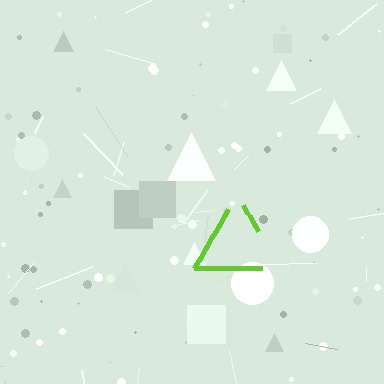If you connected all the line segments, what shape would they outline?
They would outline a triangle.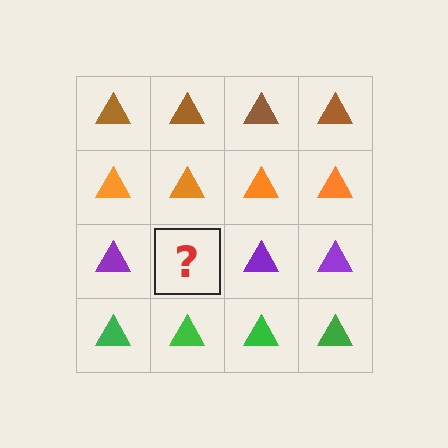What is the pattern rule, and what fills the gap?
The rule is that each row has a consistent color. The gap should be filled with a purple triangle.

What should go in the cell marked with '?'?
The missing cell should contain a purple triangle.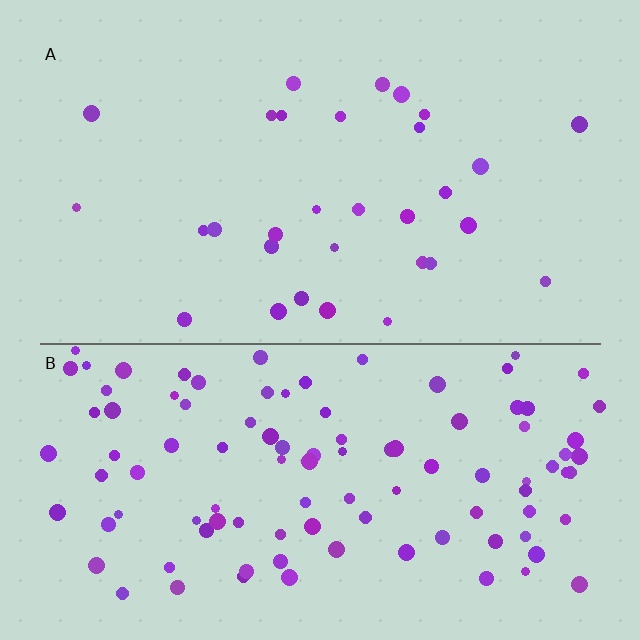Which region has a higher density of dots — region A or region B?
B (the bottom).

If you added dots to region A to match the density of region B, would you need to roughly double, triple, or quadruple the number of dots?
Approximately triple.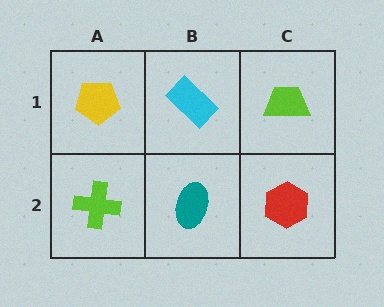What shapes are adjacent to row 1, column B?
A teal ellipse (row 2, column B), a yellow pentagon (row 1, column A), a lime trapezoid (row 1, column C).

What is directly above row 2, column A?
A yellow pentagon.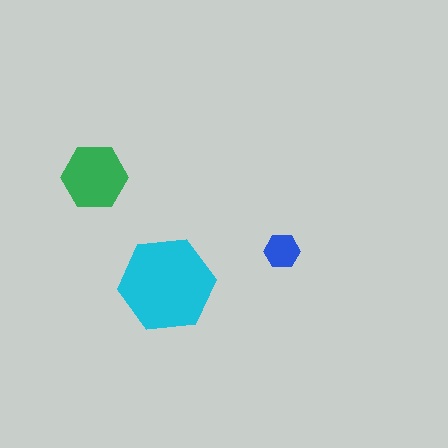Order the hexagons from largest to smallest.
the cyan one, the green one, the blue one.